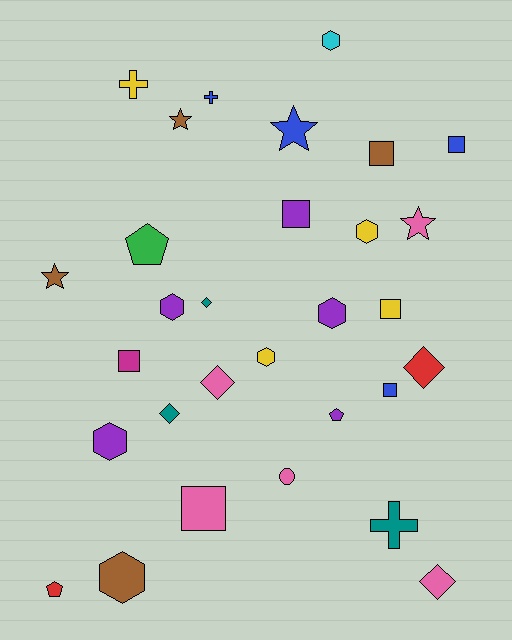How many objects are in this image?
There are 30 objects.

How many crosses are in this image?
There are 3 crosses.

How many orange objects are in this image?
There are no orange objects.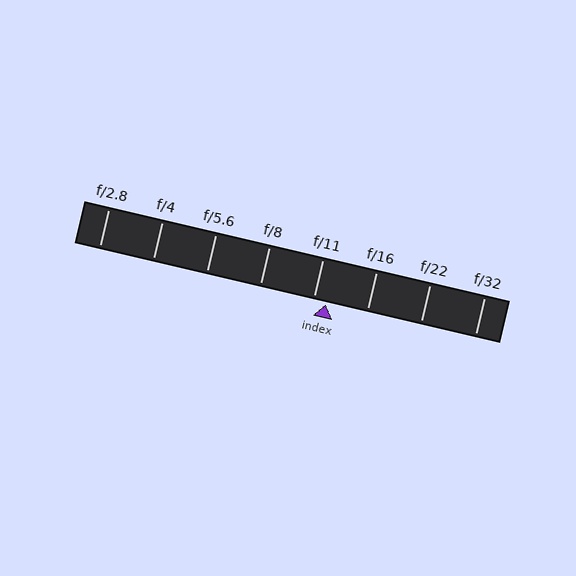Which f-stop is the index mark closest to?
The index mark is closest to f/11.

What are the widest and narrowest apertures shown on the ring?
The widest aperture shown is f/2.8 and the narrowest is f/32.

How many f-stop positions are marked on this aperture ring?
There are 8 f-stop positions marked.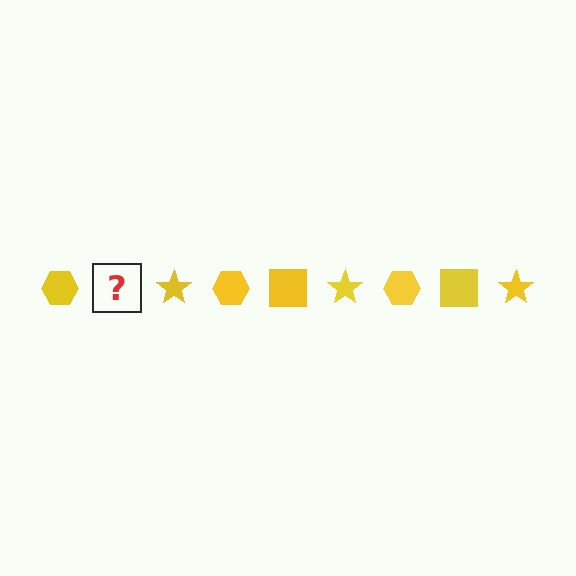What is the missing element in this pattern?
The missing element is a yellow square.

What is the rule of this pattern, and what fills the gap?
The rule is that the pattern cycles through hexagon, square, star shapes in yellow. The gap should be filled with a yellow square.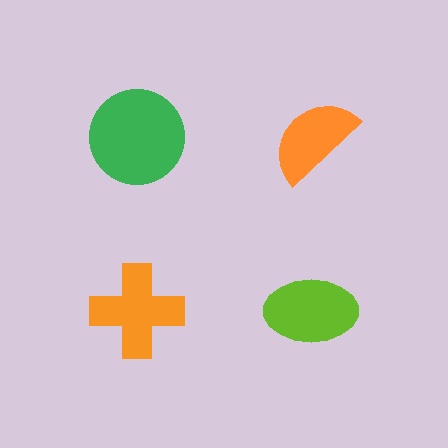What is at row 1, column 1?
A green circle.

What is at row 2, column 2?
A lime ellipse.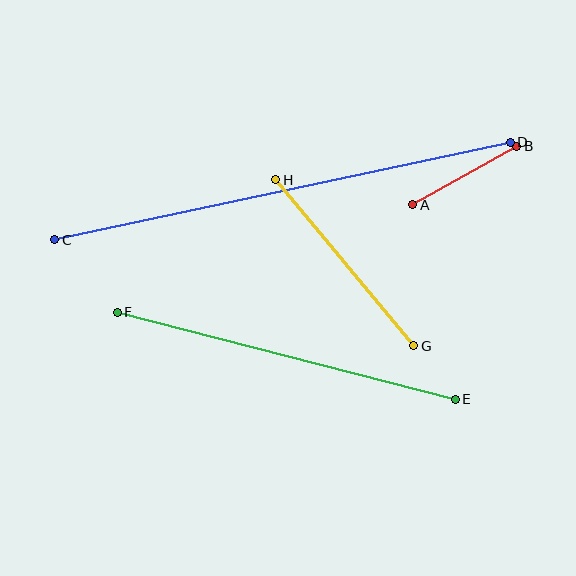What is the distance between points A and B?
The distance is approximately 119 pixels.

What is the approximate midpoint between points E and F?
The midpoint is at approximately (286, 356) pixels.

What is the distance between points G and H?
The distance is approximately 216 pixels.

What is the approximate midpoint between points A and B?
The midpoint is at approximately (465, 176) pixels.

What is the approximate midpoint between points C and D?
The midpoint is at approximately (282, 191) pixels.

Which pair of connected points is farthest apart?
Points C and D are farthest apart.